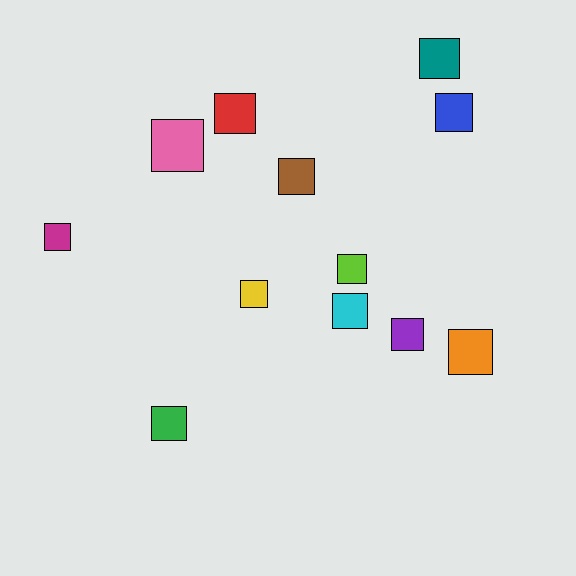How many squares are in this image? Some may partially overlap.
There are 12 squares.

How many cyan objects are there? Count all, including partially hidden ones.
There is 1 cyan object.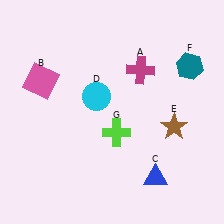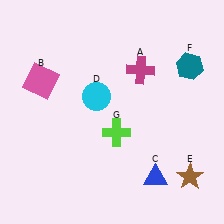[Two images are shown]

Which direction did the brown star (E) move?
The brown star (E) moved down.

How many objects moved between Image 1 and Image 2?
1 object moved between the two images.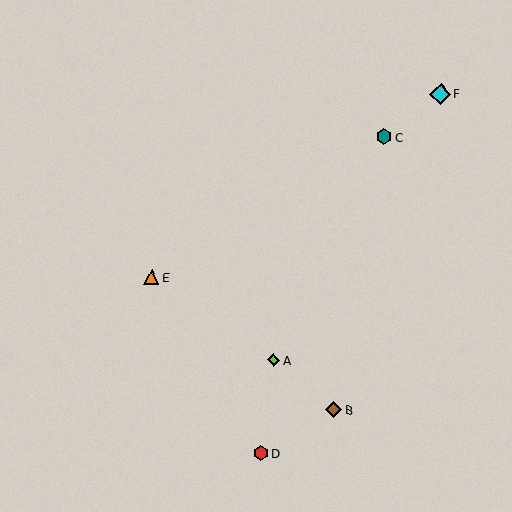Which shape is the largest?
The cyan diamond (labeled F) is the largest.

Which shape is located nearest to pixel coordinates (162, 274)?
The orange triangle (labeled E) at (152, 277) is nearest to that location.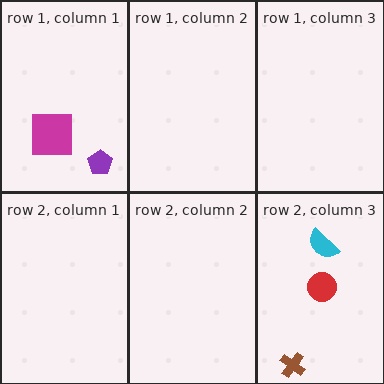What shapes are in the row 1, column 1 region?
The purple pentagon, the magenta square.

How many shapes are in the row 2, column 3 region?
3.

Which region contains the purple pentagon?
The row 1, column 1 region.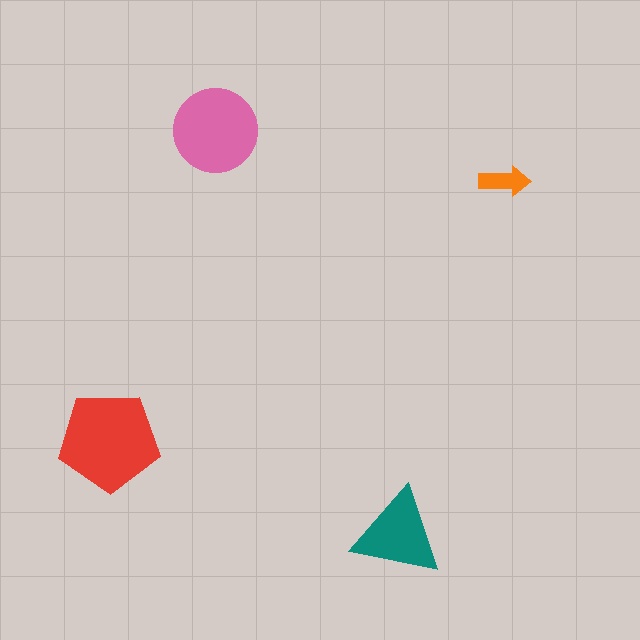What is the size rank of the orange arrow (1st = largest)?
4th.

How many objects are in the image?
There are 4 objects in the image.